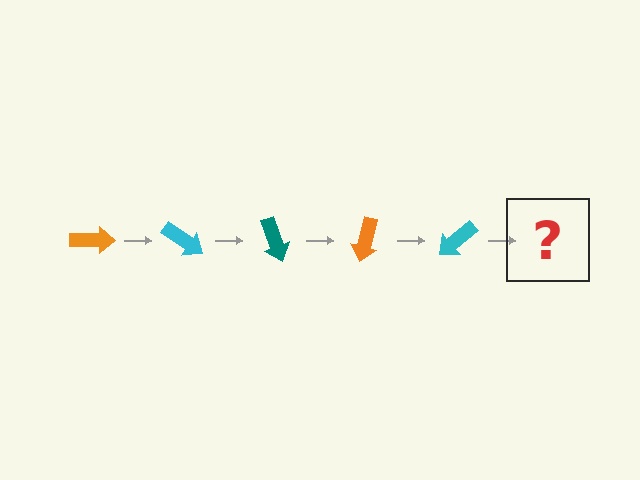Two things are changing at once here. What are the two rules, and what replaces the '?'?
The two rules are that it rotates 35 degrees each step and the color cycles through orange, cyan, and teal. The '?' should be a teal arrow, rotated 175 degrees from the start.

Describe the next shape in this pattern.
It should be a teal arrow, rotated 175 degrees from the start.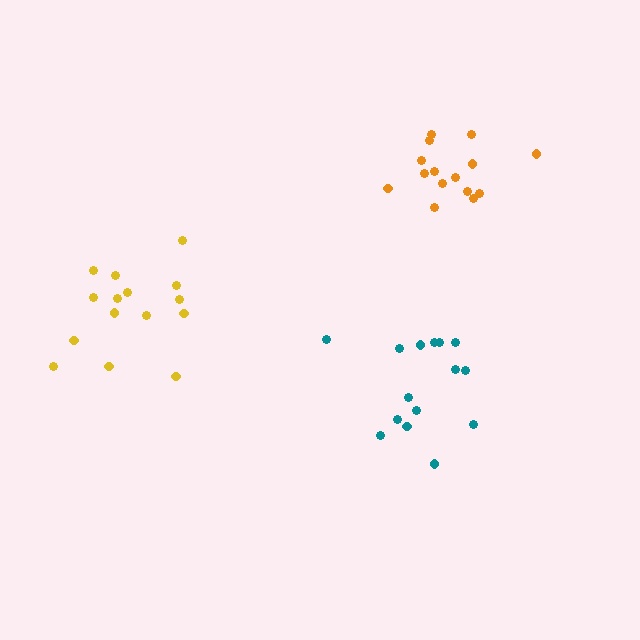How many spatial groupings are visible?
There are 3 spatial groupings.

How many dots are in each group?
Group 1: 15 dots, Group 2: 15 dots, Group 3: 15 dots (45 total).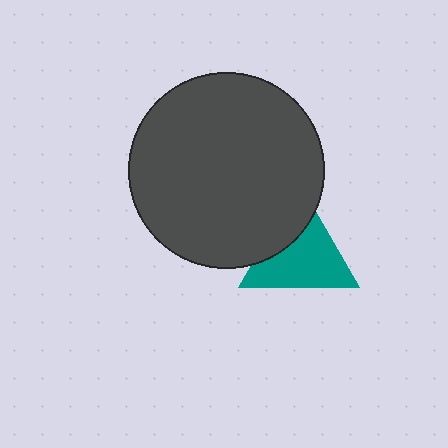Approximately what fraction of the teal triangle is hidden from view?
Roughly 30% of the teal triangle is hidden behind the dark gray circle.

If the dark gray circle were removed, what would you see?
You would see the complete teal triangle.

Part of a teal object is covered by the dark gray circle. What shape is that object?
It is a triangle.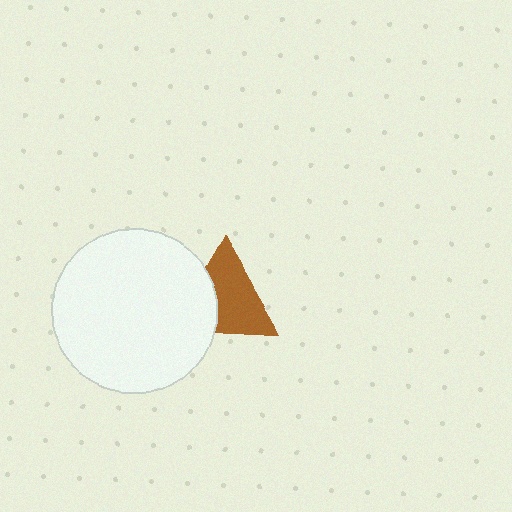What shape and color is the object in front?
The object in front is a white circle.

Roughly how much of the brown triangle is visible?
About half of it is visible (roughly 65%).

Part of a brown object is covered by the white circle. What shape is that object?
It is a triangle.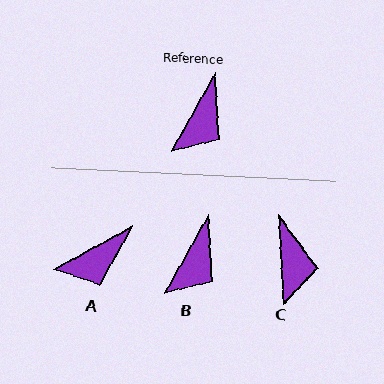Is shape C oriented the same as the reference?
No, it is off by about 33 degrees.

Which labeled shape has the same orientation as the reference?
B.